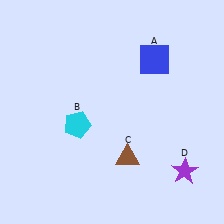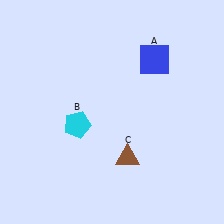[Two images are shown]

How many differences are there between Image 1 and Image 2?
There is 1 difference between the two images.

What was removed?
The purple star (D) was removed in Image 2.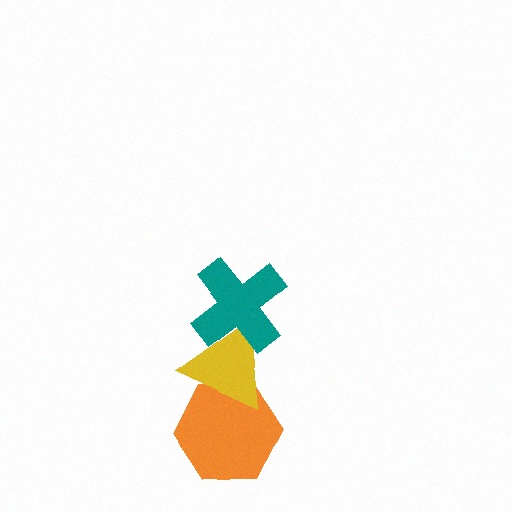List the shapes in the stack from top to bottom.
From top to bottom: the teal cross, the yellow triangle, the orange hexagon.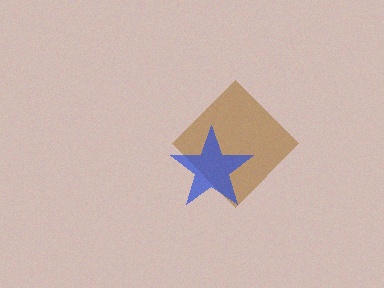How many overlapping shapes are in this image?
There are 2 overlapping shapes in the image.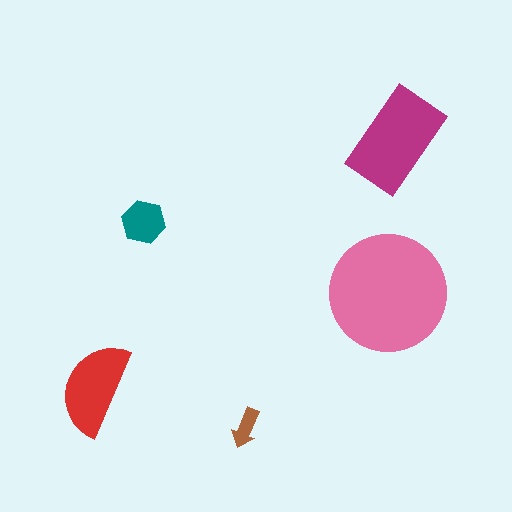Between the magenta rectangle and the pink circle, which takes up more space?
The pink circle.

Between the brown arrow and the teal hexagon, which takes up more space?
The teal hexagon.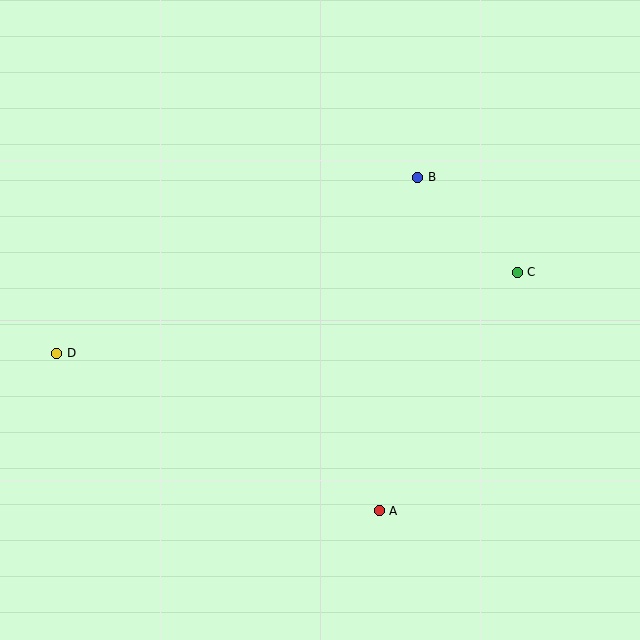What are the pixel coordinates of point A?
Point A is at (379, 511).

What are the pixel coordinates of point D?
Point D is at (57, 353).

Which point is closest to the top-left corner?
Point D is closest to the top-left corner.